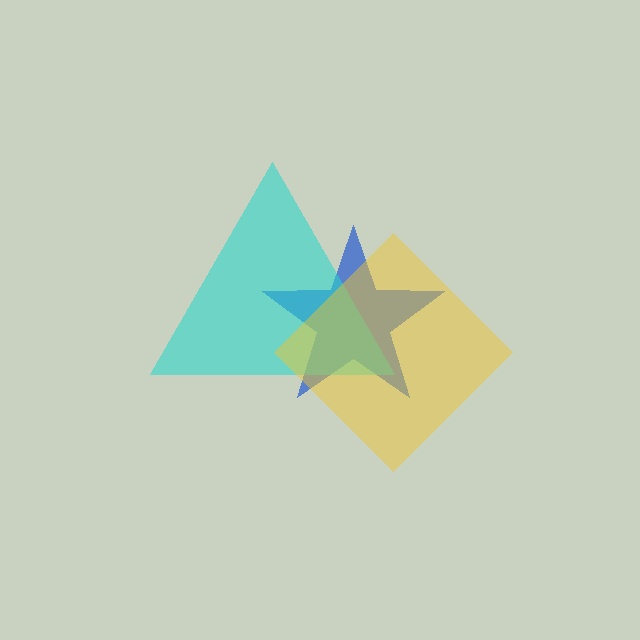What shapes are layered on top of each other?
The layered shapes are: a blue star, a cyan triangle, a yellow diamond.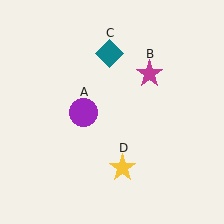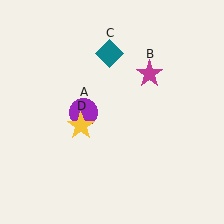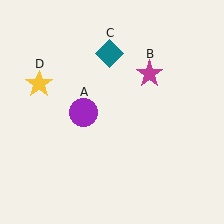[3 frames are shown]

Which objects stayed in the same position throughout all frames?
Purple circle (object A) and magenta star (object B) and teal diamond (object C) remained stationary.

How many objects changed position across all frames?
1 object changed position: yellow star (object D).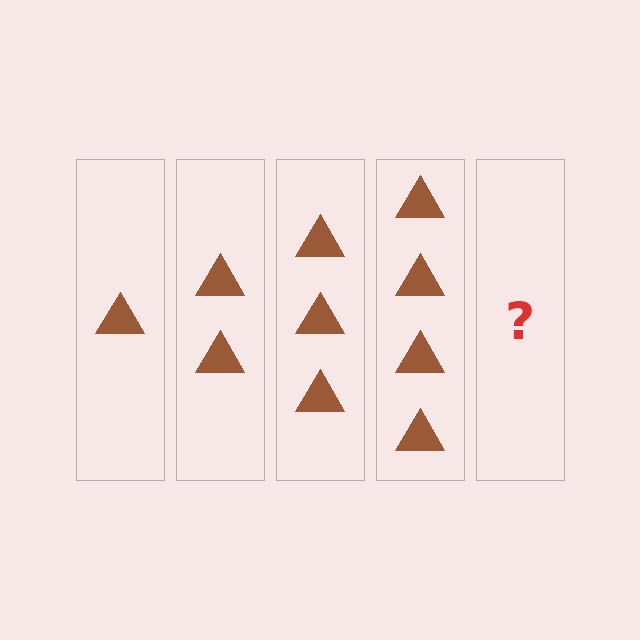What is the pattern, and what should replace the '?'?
The pattern is that each step adds one more triangle. The '?' should be 5 triangles.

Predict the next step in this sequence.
The next step is 5 triangles.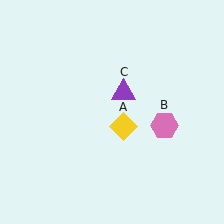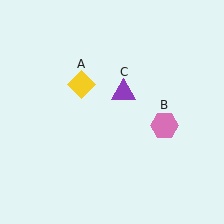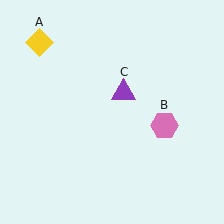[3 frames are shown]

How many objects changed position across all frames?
1 object changed position: yellow diamond (object A).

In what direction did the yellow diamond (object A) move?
The yellow diamond (object A) moved up and to the left.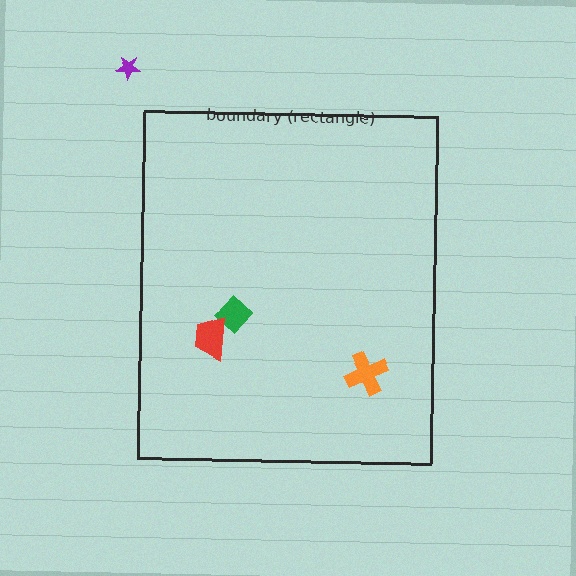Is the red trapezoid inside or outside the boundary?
Inside.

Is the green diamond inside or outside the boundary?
Inside.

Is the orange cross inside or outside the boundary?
Inside.